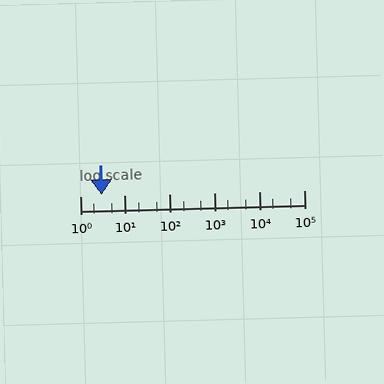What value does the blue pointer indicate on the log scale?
The pointer indicates approximately 3.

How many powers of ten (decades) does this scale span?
The scale spans 5 decades, from 1 to 100000.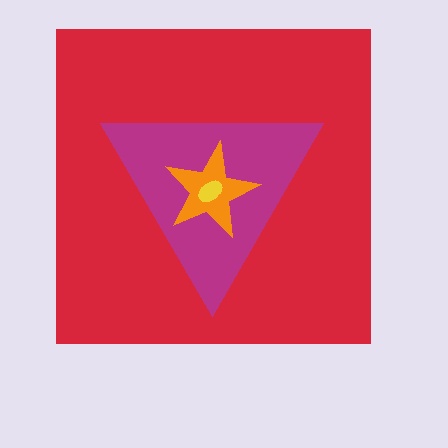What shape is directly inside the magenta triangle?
The orange star.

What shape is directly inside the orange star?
The yellow ellipse.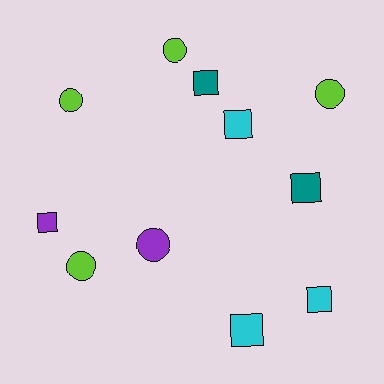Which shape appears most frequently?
Square, with 6 objects.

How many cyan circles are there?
There are no cyan circles.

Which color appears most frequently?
Lime, with 4 objects.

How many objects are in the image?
There are 11 objects.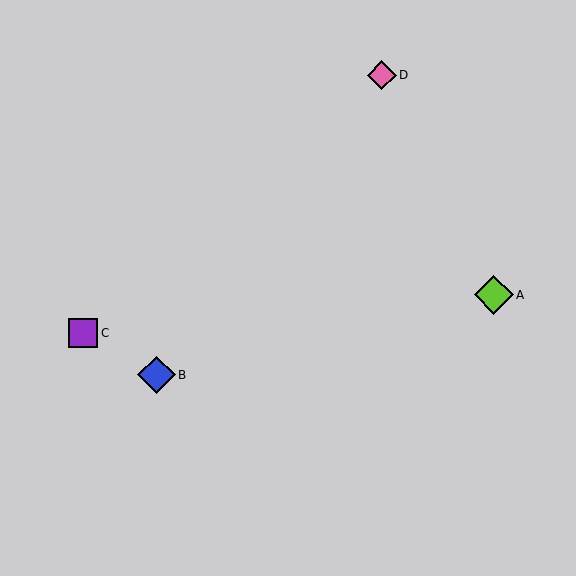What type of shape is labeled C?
Shape C is a purple square.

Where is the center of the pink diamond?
The center of the pink diamond is at (382, 75).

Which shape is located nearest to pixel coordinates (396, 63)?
The pink diamond (labeled D) at (382, 75) is nearest to that location.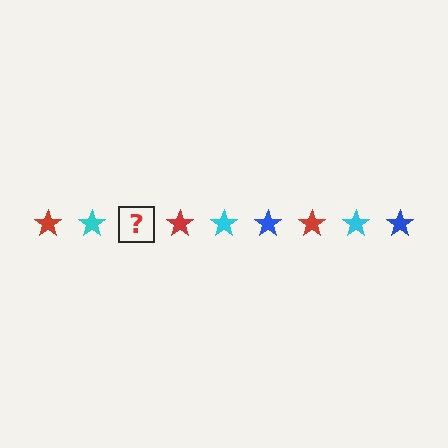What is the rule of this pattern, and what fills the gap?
The rule is that the pattern cycles through red, cyan, blue stars. The gap should be filled with a blue star.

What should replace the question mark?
The question mark should be replaced with a blue star.